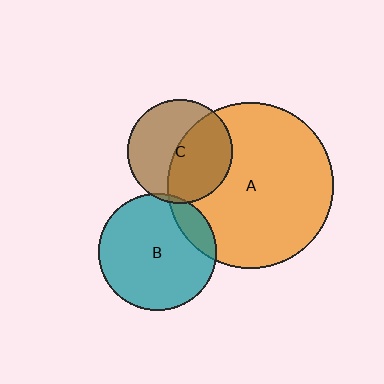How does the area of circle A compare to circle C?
Approximately 2.5 times.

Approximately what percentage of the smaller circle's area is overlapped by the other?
Approximately 5%.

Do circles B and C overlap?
Yes.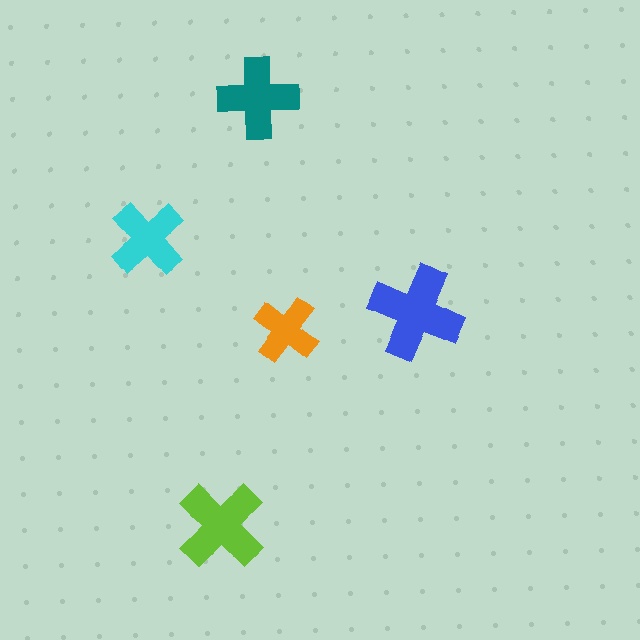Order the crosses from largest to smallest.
the blue one, the lime one, the teal one, the cyan one, the orange one.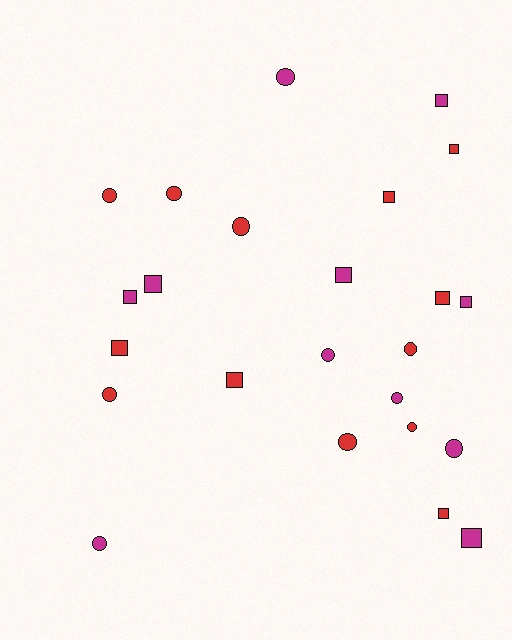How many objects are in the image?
There are 24 objects.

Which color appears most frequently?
Red, with 13 objects.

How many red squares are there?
There are 6 red squares.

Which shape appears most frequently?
Square, with 12 objects.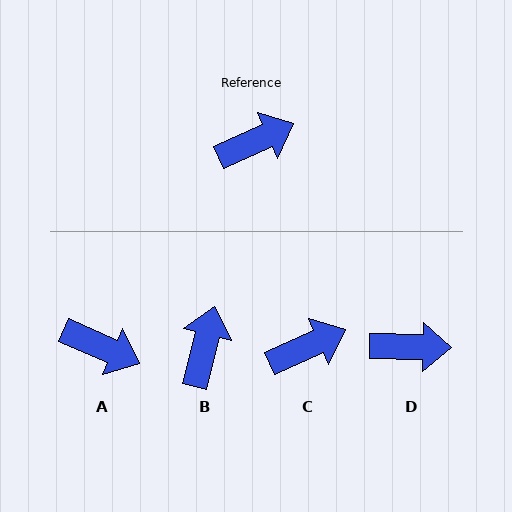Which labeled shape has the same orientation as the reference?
C.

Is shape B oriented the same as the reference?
No, it is off by about 51 degrees.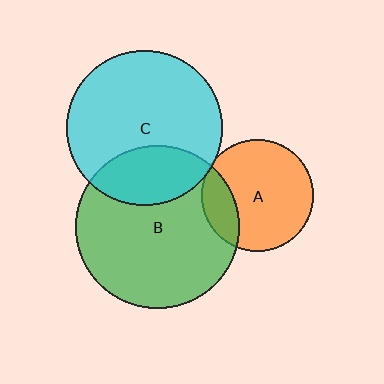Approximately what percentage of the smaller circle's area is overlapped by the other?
Approximately 5%.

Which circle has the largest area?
Circle B (green).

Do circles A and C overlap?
Yes.